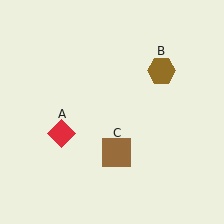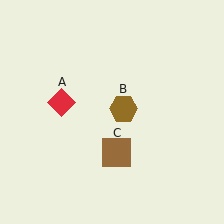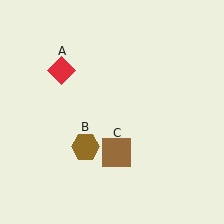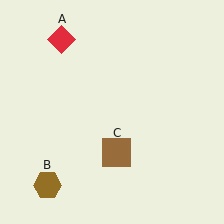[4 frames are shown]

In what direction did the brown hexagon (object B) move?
The brown hexagon (object B) moved down and to the left.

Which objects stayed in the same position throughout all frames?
Brown square (object C) remained stationary.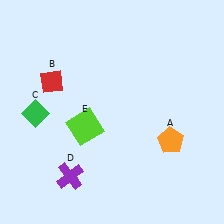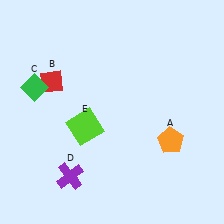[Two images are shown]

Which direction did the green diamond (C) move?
The green diamond (C) moved up.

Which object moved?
The green diamond (C) moved up.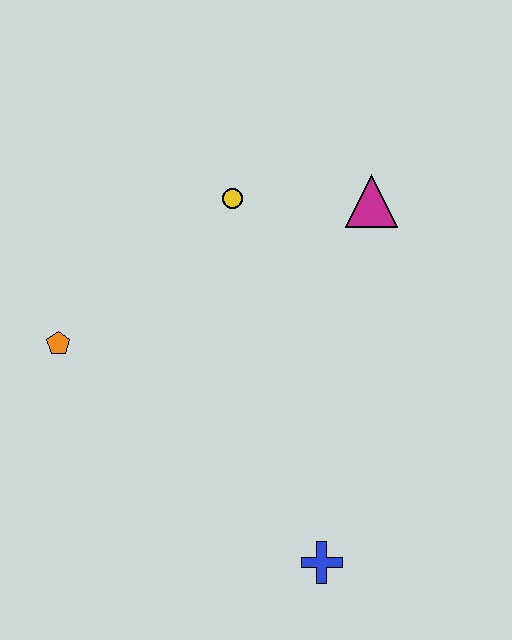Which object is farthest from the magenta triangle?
The blue cross is farthest from the magenta triangle.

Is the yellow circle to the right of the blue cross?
No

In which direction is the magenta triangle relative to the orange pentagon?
The magenta triangle is to the right of the orange pentagon.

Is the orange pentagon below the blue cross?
No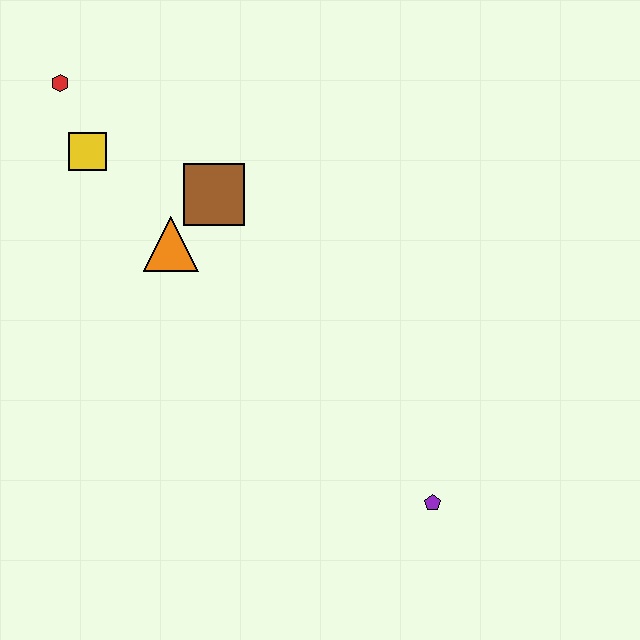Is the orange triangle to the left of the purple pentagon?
Yes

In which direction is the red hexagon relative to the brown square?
The red hexagon is to the left of the brown square.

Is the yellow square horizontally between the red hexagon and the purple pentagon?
Yes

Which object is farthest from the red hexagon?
The purple pentagon is farthest from the red hexagon.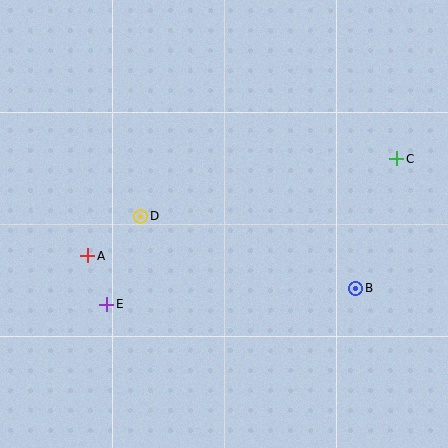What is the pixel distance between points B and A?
The distance between B and A is 270 pixels.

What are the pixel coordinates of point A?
Point A is at (88, 256).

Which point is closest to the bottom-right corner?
Point B is closest to the bottom-right corner.